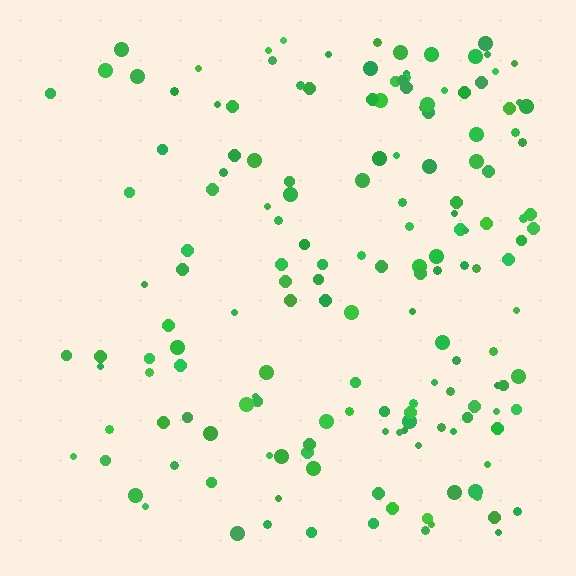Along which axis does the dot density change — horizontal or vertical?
Horizontal.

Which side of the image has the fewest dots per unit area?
The left.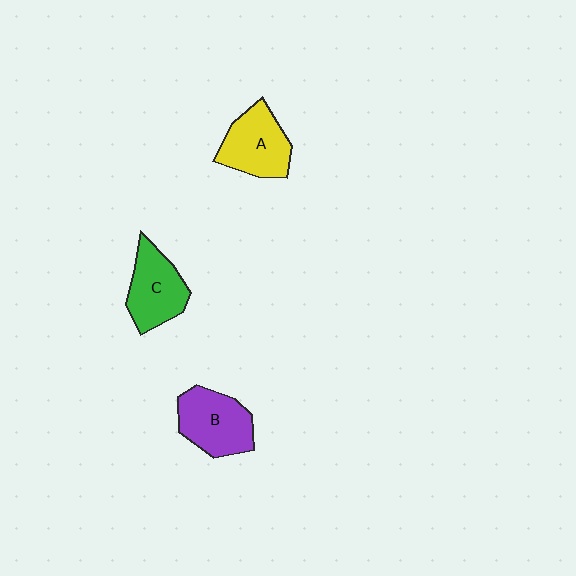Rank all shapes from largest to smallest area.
From largest to smallest: B (purple), A (yellow), C (green).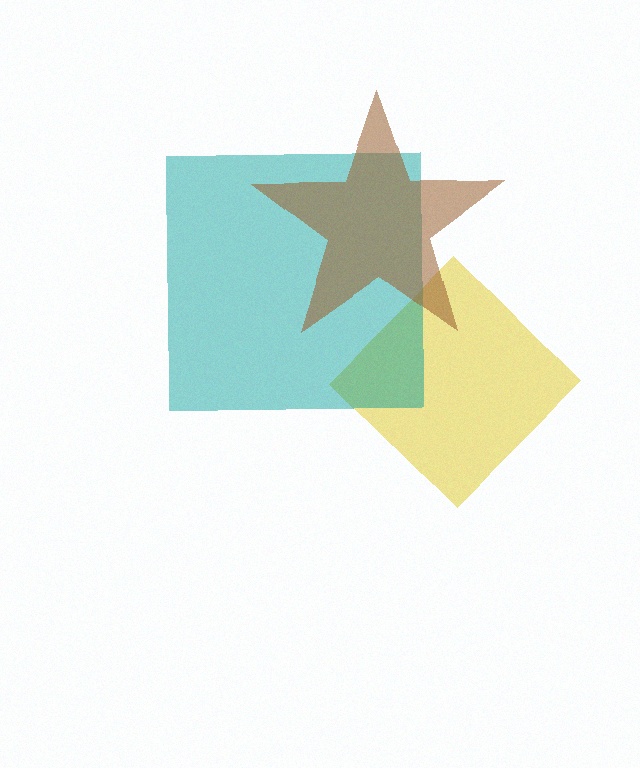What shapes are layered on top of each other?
The layered shapes are: a yellow diamond, a teal square, a brown star.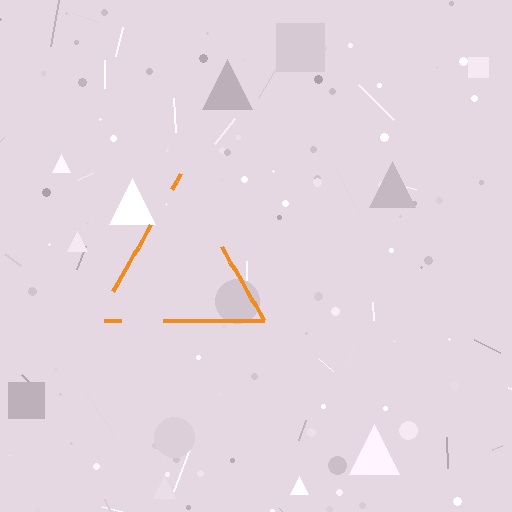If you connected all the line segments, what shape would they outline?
They would outline a triangle.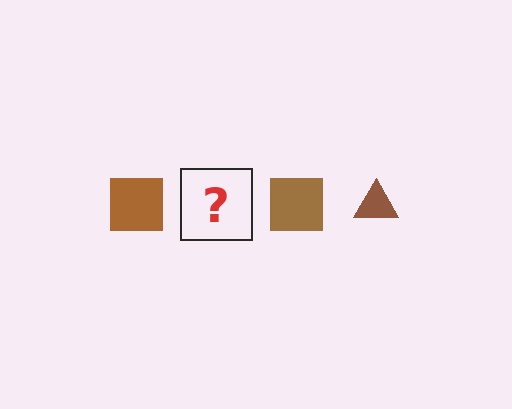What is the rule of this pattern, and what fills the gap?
The rule is that the pattern cycles through square, triangle shapes in brown. The gap should be filled with a brown triangle.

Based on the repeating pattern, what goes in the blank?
The blank should be a brown triangle.